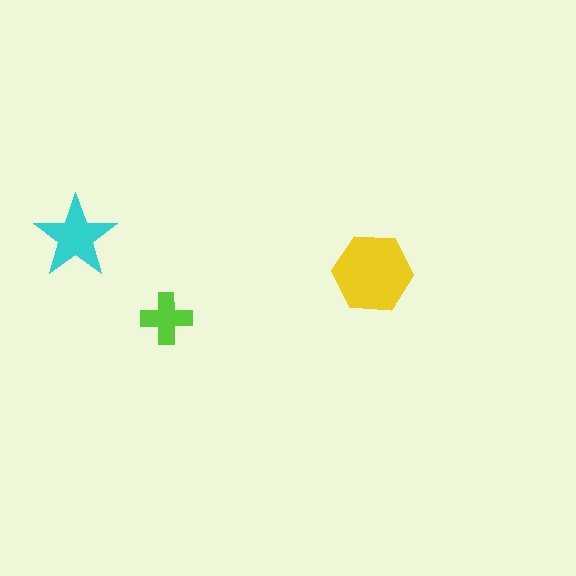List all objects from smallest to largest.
The lime cross, the cyan star, the yellow hexagon.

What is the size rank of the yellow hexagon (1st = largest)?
1st.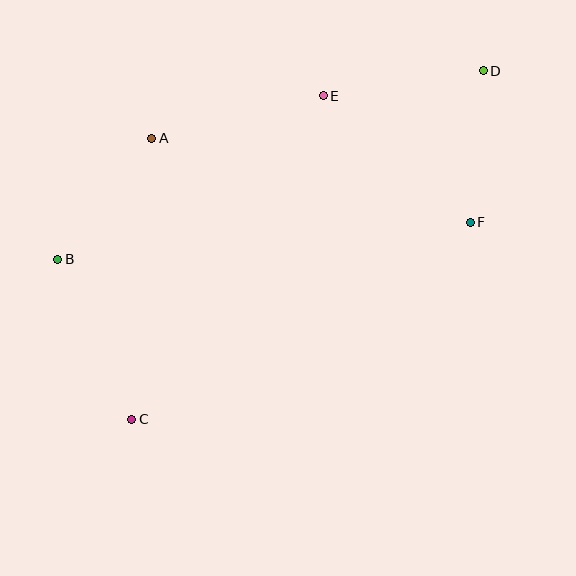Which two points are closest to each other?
Points D and F are closest to each other.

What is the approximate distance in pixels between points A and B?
The distance between A and B is approximately 153 pixels.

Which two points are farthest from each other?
Points C and D are farthest from each other.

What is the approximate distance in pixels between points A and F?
The distance between A and F is approximately 329 pixels.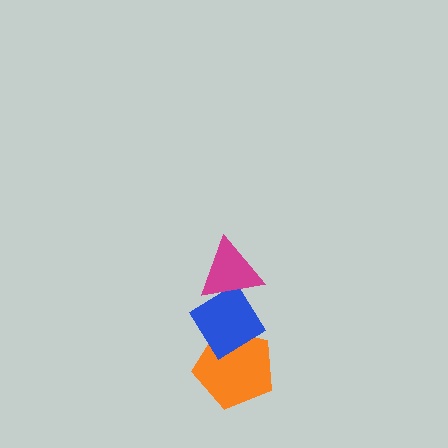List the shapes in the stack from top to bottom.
From top to bottom: the magenta triangle, the blue diamond, the orange pentagon.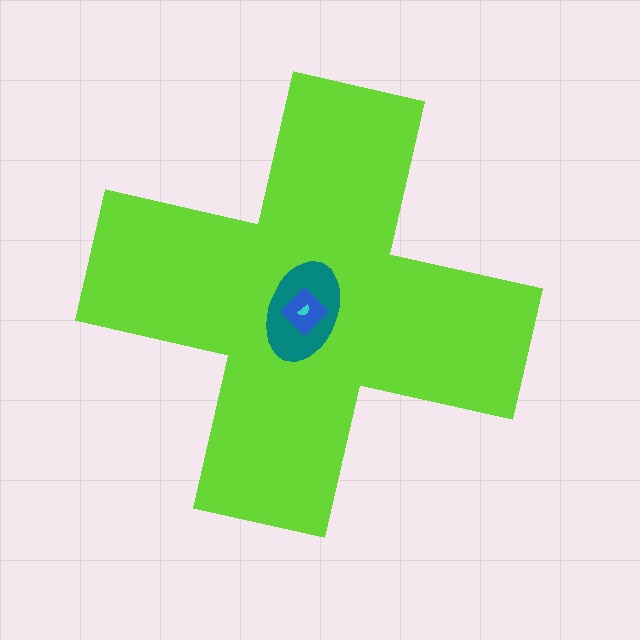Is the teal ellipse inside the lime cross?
Yes.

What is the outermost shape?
The lime cross.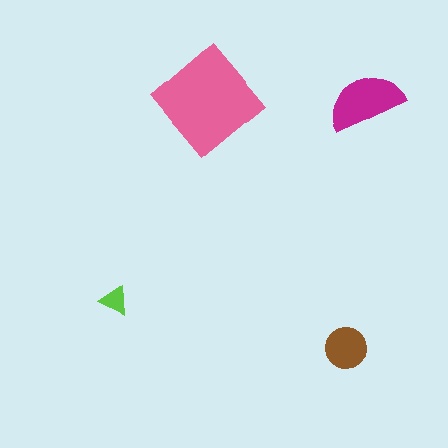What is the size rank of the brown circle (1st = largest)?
3rd.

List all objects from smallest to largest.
The lime triangle, the brown circle, the magenta semicircle, the pink diamond.